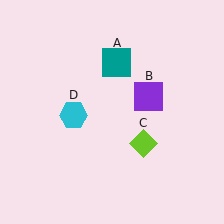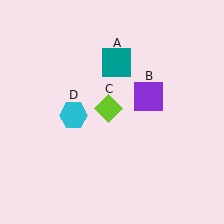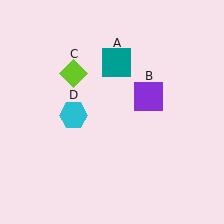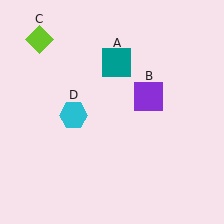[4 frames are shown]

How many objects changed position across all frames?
1 object changed position: lime diamond (object C).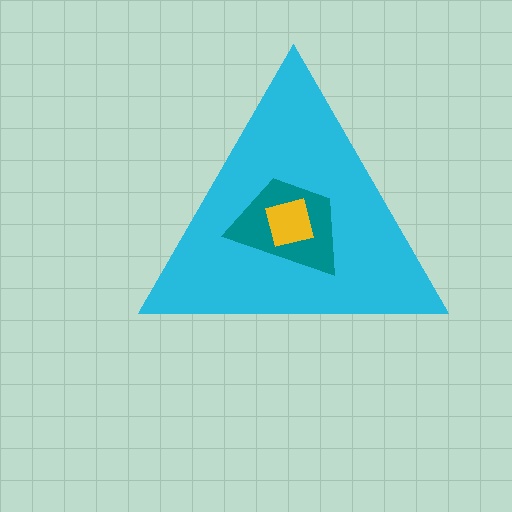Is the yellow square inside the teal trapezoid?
Yes.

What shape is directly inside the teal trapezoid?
The yellow square.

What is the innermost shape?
The yellow square.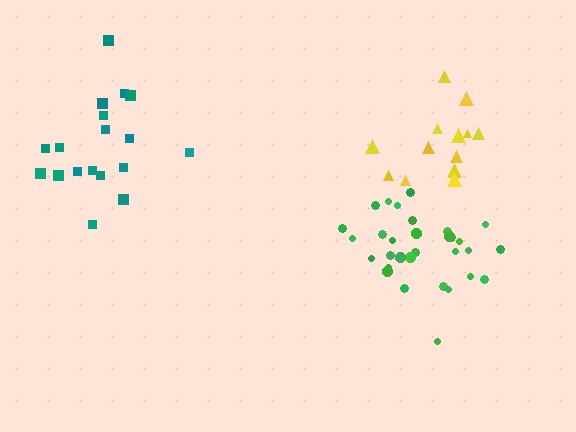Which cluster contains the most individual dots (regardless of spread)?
Green (31).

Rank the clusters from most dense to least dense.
green, yellow, teal.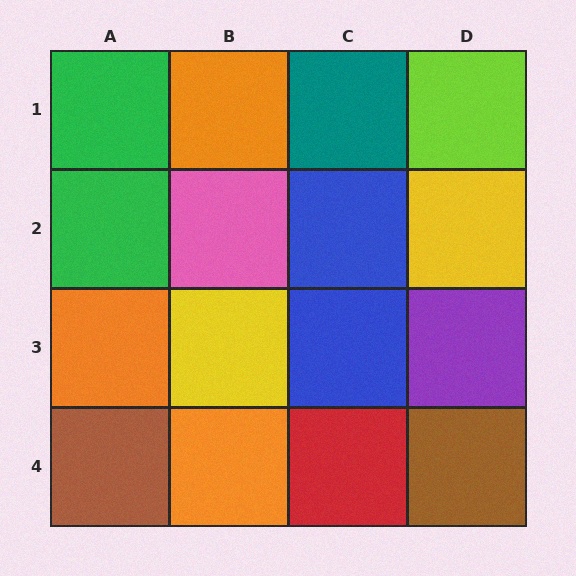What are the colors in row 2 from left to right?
Green, pink, blue, yellow.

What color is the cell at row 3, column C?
Blue.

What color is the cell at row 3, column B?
Yellow.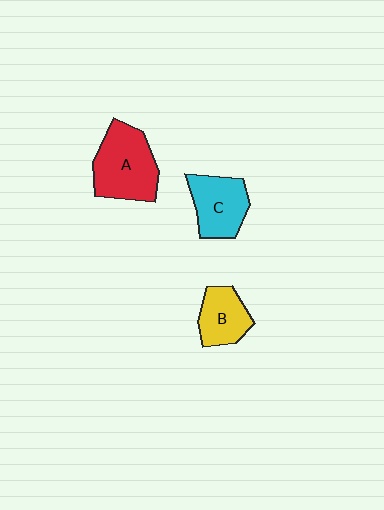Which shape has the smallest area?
Shape B (yellow).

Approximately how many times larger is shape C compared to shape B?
Approximately 1.2 times.